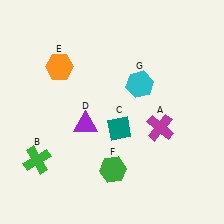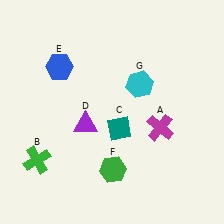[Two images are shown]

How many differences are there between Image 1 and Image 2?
There is 1 difference between the two images.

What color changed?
The hexagon (E) changed from orange in Image 1 to blue in Image 2.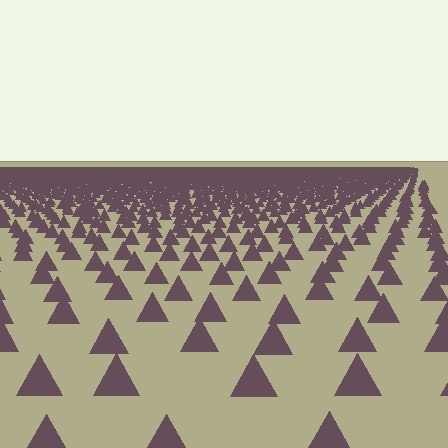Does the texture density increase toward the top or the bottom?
Density increases toward the top.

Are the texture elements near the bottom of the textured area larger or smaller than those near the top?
Larger. Near the bottom, elements are closer to the viewer and appear at a bigger on-screen size.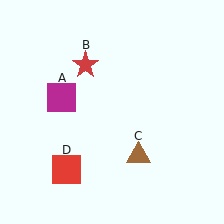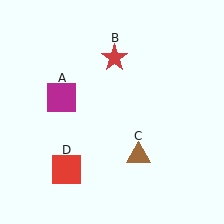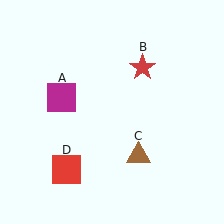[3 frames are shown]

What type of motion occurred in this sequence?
The red star (object B) rotated clockwise around the center of the scene.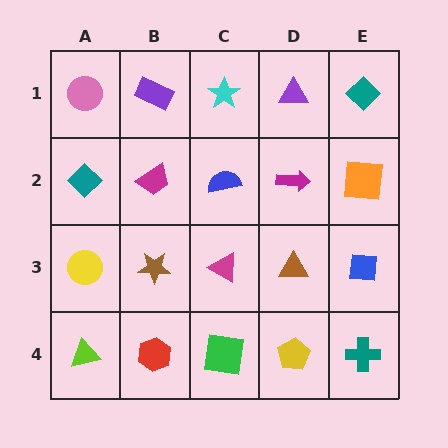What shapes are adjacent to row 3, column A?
A teal diamond (row 2, column A), a lime triangle (row 4, column A), a brown star (row 3, column B).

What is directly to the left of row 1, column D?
A cyan star.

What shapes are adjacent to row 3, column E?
An orange square (row 2, column E), a teal cross (row 4, column E), a brown triangle (row 3, column D).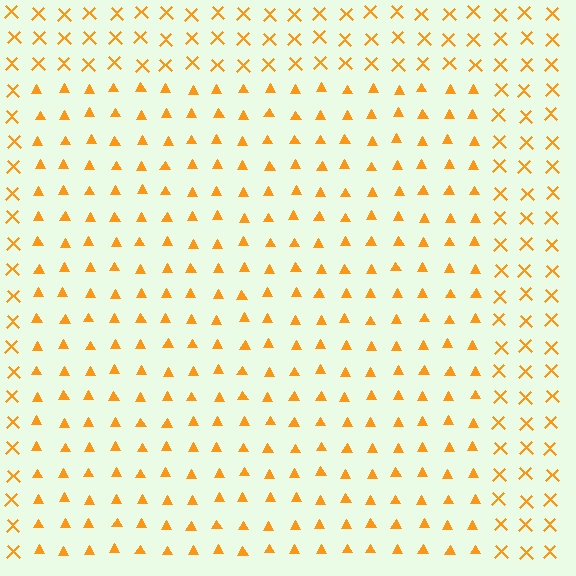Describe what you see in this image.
The image is filled with small orange elements arranged in a uniform grid. A rectangle-shaped region contains triangles, while the surrounding area contains X marks. The boundary is defined purely by the change in element shape.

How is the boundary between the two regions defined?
The boundary is defined by a change in element shape: triangles inside vs. X marks outside. All elements share the same color and spacing.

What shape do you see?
I see a rectangle.